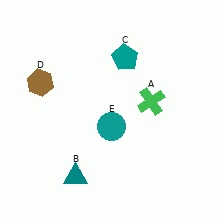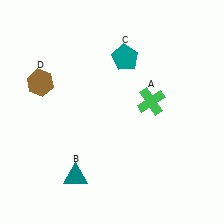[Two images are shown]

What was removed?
The teal circle (E) was removed in Image 2.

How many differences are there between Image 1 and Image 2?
There is 1 difference between the two images.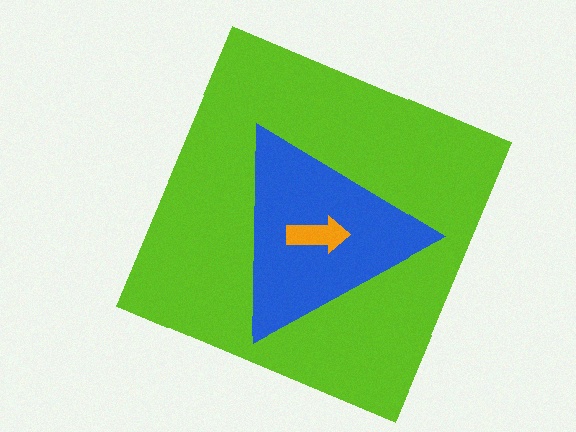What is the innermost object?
The orange arrow.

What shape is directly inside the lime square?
The blue triangle.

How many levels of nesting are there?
3.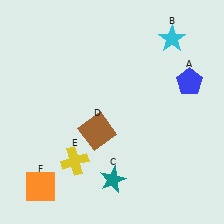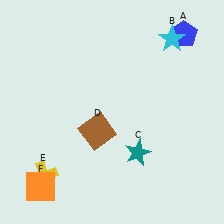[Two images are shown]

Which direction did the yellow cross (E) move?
The yellow cross (E) moved left.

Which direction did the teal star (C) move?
The teal star (C) moved up.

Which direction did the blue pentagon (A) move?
The blue pentagon (A) moved up.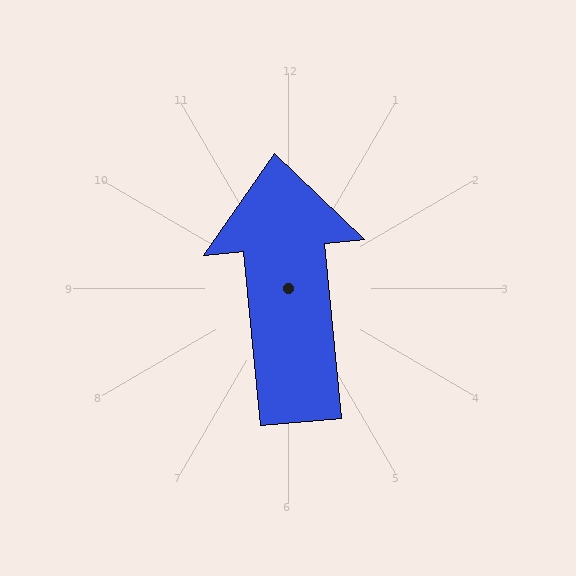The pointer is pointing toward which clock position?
Roughly 12 o'clock.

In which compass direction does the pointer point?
North.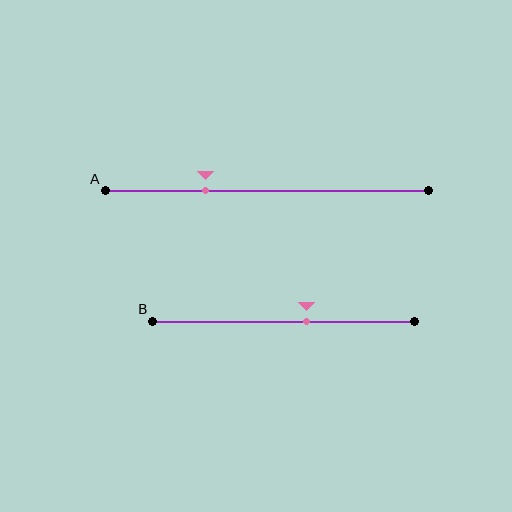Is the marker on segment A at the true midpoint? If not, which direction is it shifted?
No, the marker on segment A is shifted to the left by about 19% of the segment length.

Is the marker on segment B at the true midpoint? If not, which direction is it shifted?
No, the marker on segment B is shifted to the right by about 9% of the segment length.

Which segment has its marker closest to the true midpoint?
Segment B has its marker closest to the true midpoint.